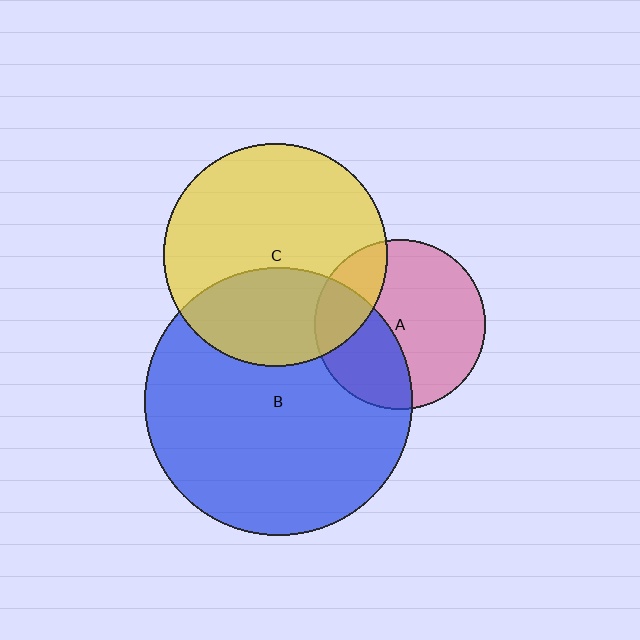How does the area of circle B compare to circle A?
Approximately 2.5 times.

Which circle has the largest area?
Circle B (blue).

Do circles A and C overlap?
Yes.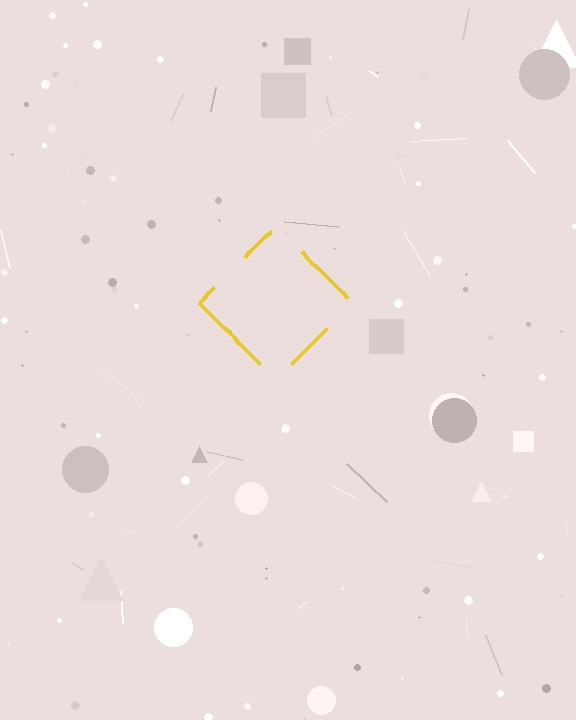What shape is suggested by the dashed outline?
The dashed outline suggests a diamond.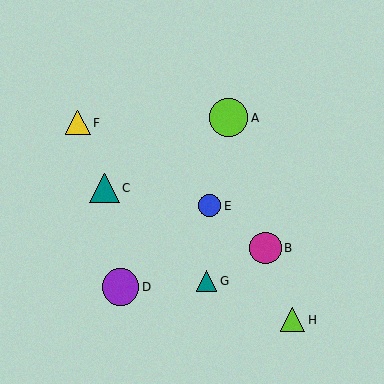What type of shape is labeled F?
Shape F is a yellow triangle.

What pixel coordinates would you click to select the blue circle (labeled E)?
Click at (210, 206) to select the blue circle E.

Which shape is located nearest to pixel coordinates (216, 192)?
The blue circle (labeled E) at (210, 206) is nearest to that location.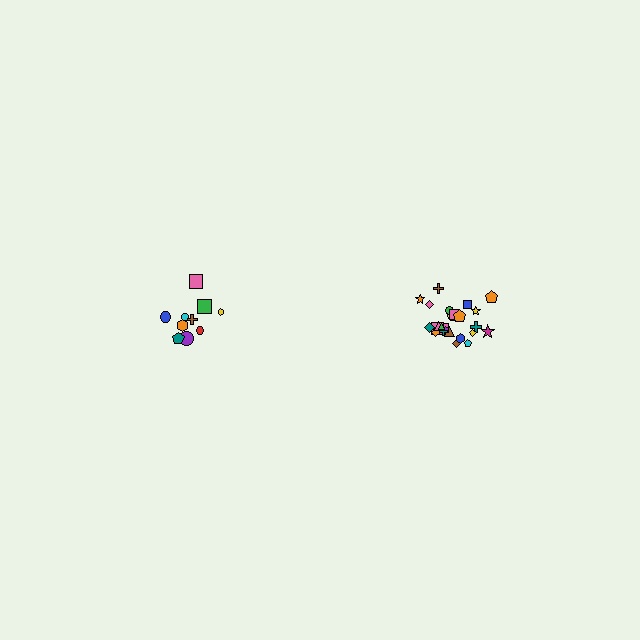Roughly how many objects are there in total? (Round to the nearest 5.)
Roughly 35 objects in total.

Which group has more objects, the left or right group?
The right group.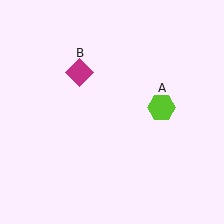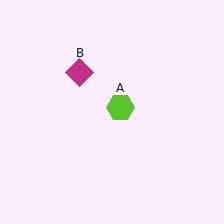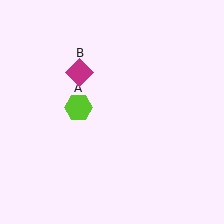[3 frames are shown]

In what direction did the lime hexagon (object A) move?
The lime hexagon (object A) moved left.